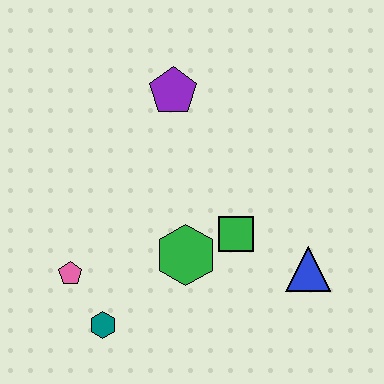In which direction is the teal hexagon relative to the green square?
The teal hexagon is to the left of the green square.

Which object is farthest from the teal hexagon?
The purple pentagon is farthest from the teal hexagon.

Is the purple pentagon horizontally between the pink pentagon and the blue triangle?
Yes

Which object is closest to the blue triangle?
The green square is closest to the blue triangle.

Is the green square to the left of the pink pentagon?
No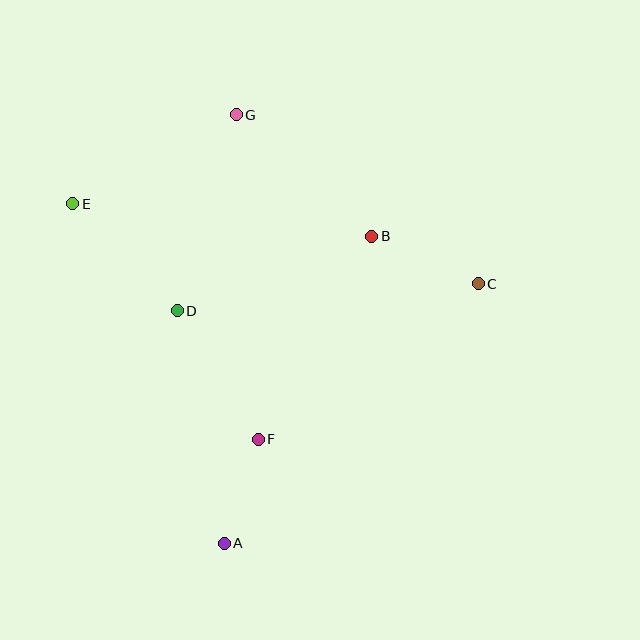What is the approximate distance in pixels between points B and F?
The distance between B and F is approximately 232 pixels.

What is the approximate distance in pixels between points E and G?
The distance between E and G is approximately 186 pixels.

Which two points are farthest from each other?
Points A and G are farthest from each other.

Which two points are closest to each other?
Points A and F are closest to each other.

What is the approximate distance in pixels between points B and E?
The distance between B and E is approximately 301 pixels.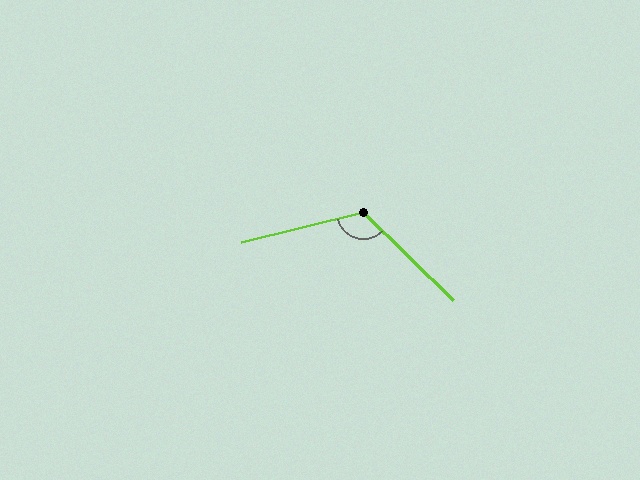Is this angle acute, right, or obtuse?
It is obtuse.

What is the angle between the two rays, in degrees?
Approximately 122 degrees.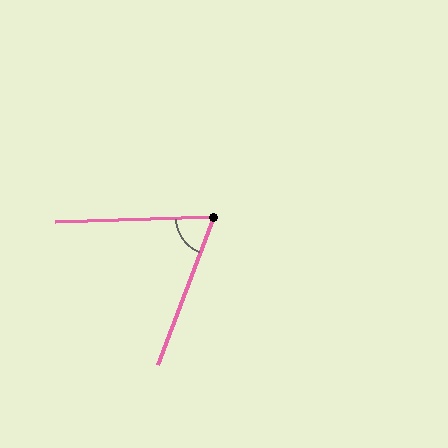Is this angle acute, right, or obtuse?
It is acute.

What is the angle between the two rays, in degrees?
Approximately 67 degrees.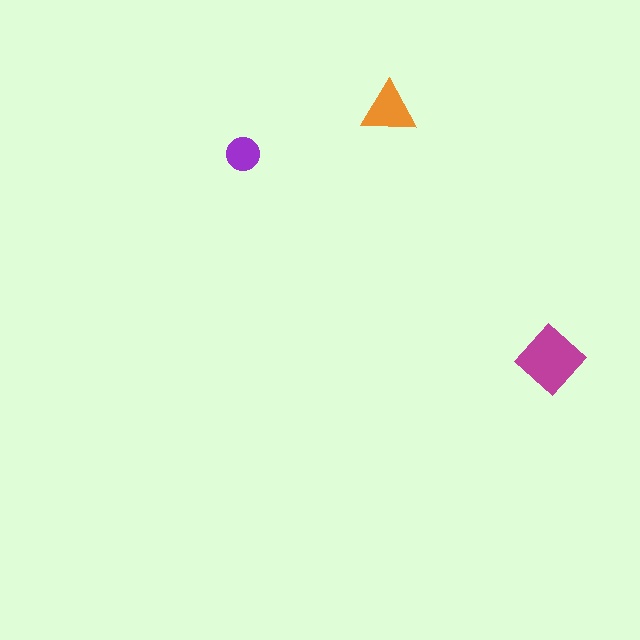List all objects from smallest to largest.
The purple circle, the orange triangle, the magenta diamond.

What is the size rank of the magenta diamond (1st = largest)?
1st.